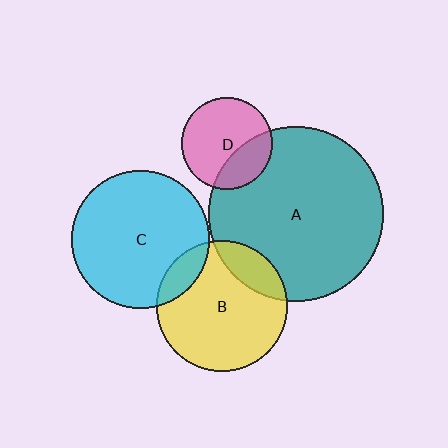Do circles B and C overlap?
Yes.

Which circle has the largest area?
Circle A (teal).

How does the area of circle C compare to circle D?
Approximately 2.3 times.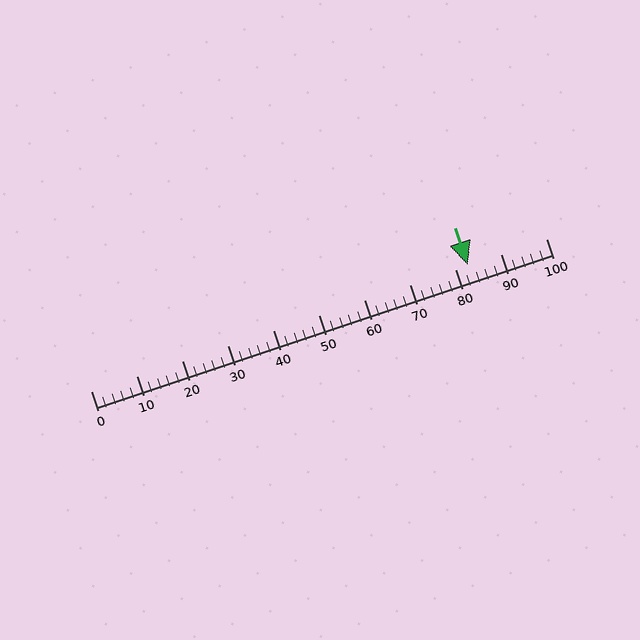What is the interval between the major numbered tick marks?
The major tick marks are spaced 10 units apart.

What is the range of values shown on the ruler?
The ruler shows values from 0 to 100.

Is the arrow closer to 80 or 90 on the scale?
The arrow is closer to 80.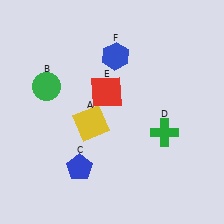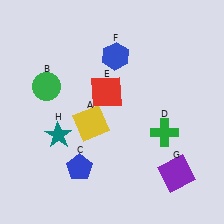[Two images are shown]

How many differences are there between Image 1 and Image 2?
There are 2 differences between the two images.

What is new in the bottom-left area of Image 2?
A teal star (H) was added in the bottom-left area of Image 2.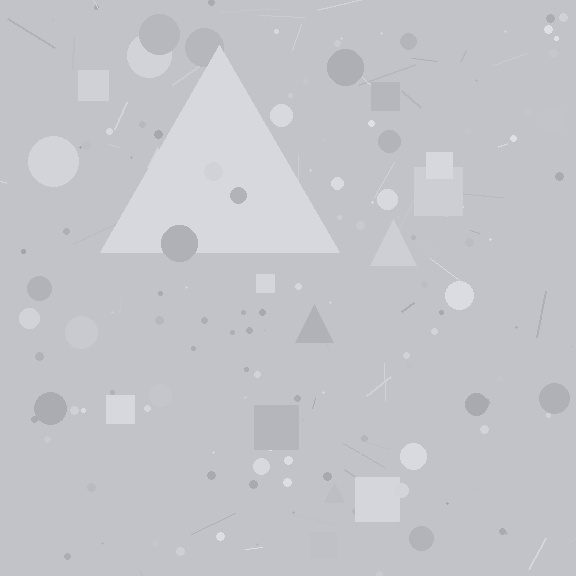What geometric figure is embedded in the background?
A triangle is embedded in the background.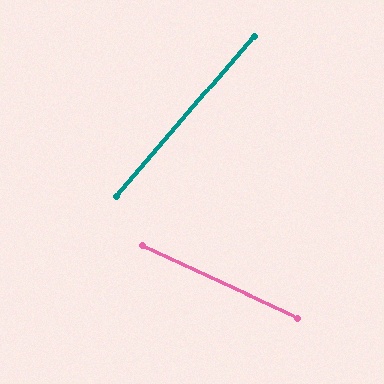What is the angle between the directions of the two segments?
Approximately 74 degrees.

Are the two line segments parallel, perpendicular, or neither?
Neither parallel nor perpendicular — they differ by about 74°.